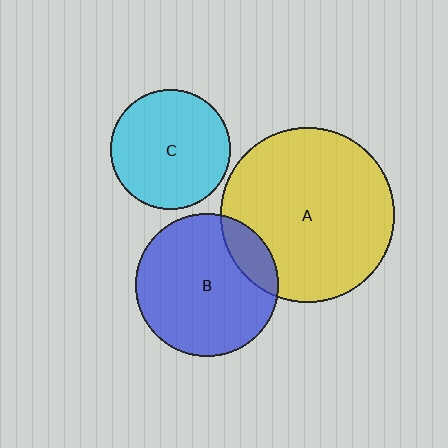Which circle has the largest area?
Circle A (yellow).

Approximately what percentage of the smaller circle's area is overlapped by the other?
Approximately 15%.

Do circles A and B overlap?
Yes.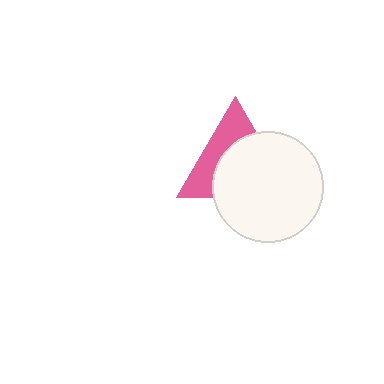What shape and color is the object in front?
The object in front is a white circle.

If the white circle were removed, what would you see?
You would see the complete pink triangle.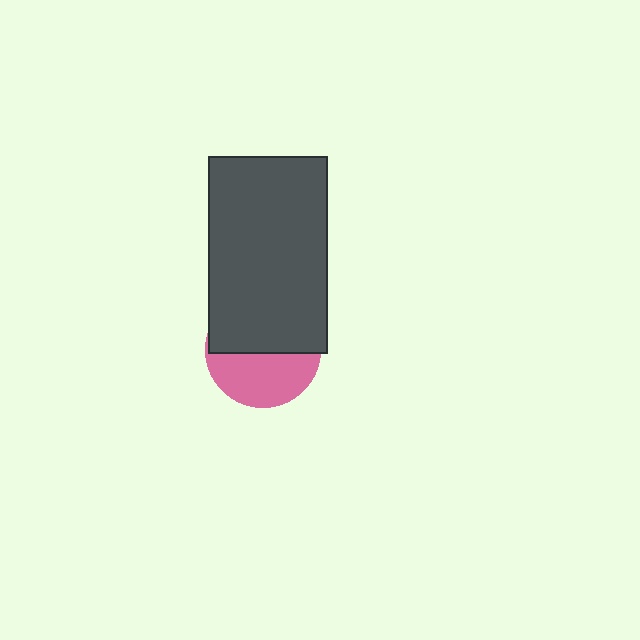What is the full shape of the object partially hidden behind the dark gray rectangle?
The partially hidden object is a pink circle.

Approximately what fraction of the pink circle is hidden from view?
Roughly 54% of the pink circle is hidden behind the dark gray rectangle.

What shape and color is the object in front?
The object in front is a dark gray rectangle.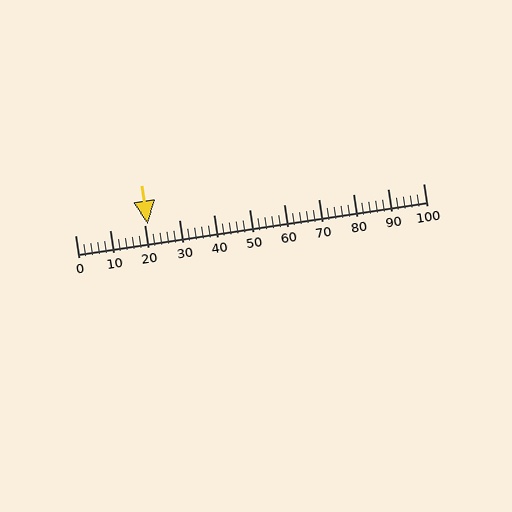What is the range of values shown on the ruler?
The ruler shows values from 0 to 100.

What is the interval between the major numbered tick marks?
The major tick marks are spaced 10 units apart.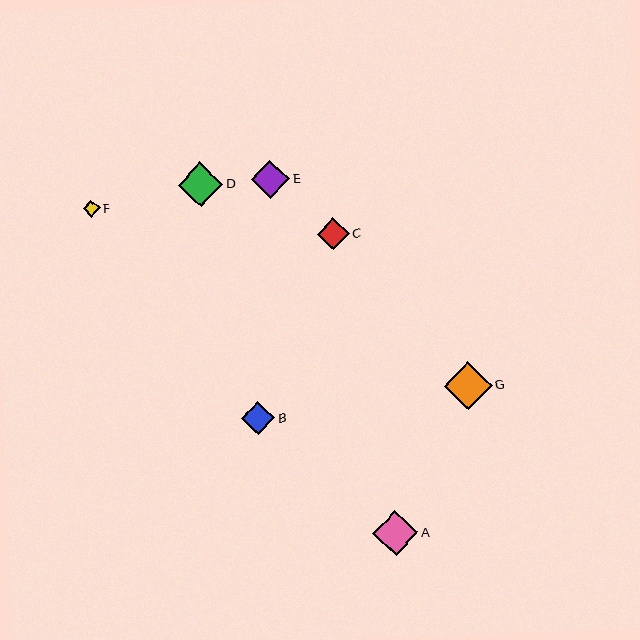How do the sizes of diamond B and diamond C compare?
Diamond B and diamond C are approximately the same size.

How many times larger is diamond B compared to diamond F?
Diamond B is approximately 1.9 times the size of diamond F.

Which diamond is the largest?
Diamond G is the largest with a size of approximately 48 pixels.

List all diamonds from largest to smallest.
From largest to smallest: G, A, D, E, B, C, F.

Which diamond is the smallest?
Diamond F is the smallest with a size of approximately 17 pixels.